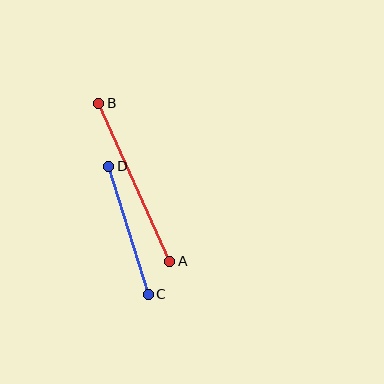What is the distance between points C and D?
The distance is approximately 134 pixels.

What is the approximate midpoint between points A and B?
The midpoint is at approximately (134, 182) pixels.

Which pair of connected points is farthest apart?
Points A and B are farthest apart.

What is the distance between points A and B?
The distance is approximately 173 pixels.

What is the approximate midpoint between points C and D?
The midpoint is at approximately (128, 230) pixels.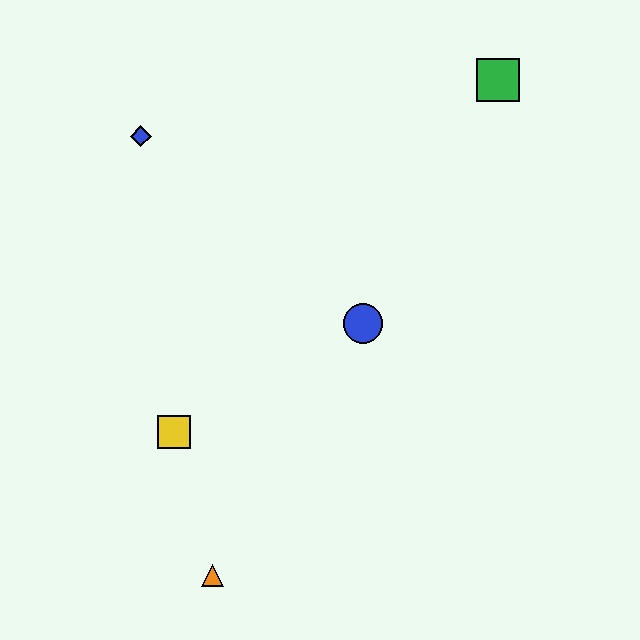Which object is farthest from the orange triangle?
The green square is farthest from the orange triangle.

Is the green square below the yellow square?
No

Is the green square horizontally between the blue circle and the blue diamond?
No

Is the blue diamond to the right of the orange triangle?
No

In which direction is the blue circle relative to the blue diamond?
The blue circle is to the right of the blue diamond.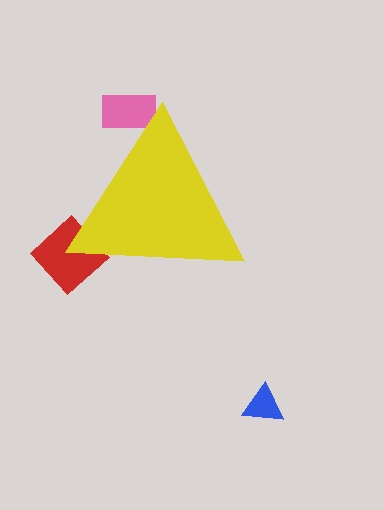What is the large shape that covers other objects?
A yellow triangle.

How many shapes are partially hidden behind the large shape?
2 shapes are partially hidden.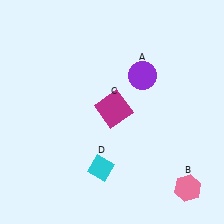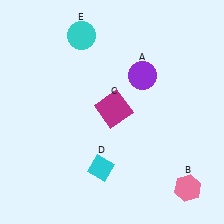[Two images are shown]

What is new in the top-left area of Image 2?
A cyan circle (E) was added in the top-left area of Image 2.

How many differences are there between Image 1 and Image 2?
There is 1 difference between the two images.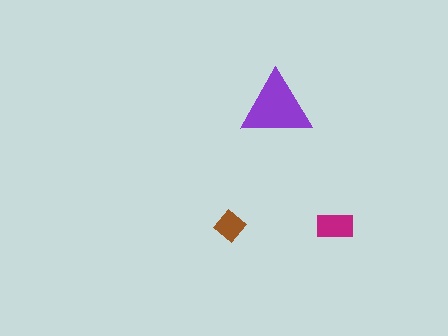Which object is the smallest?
The brown diamond.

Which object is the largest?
The purple triangle.